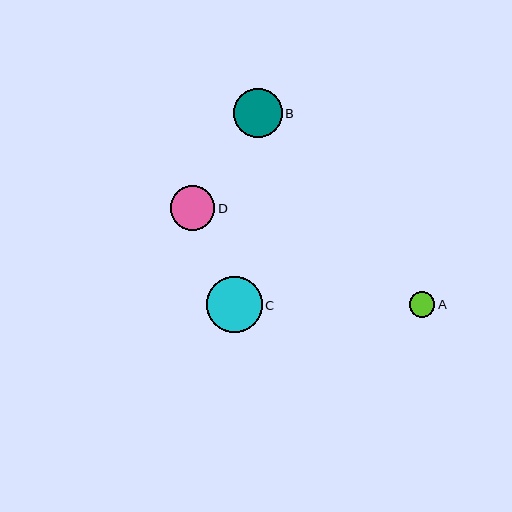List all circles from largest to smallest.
From largest to smallest: C, B, D, A.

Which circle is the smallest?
Circle A is the smallest with a size of approximately 26 pixels.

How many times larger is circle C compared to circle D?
Circle C is approximately 1.3 times the size of circle D.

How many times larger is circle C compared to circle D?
Circle C is approximately 1.3 times the size of circle D.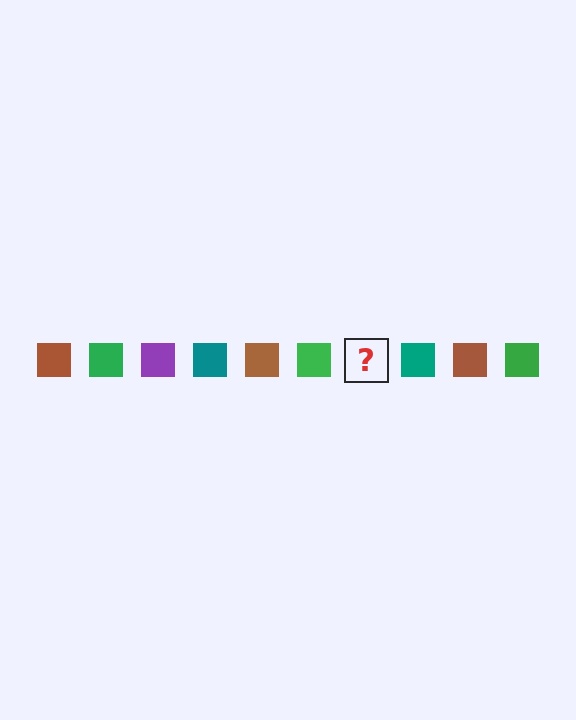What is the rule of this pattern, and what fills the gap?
The rule is that the pattern cycles through brown, green, purple, teal squares. The gap should be filled with a purple square.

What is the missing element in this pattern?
The missing element is a purple square.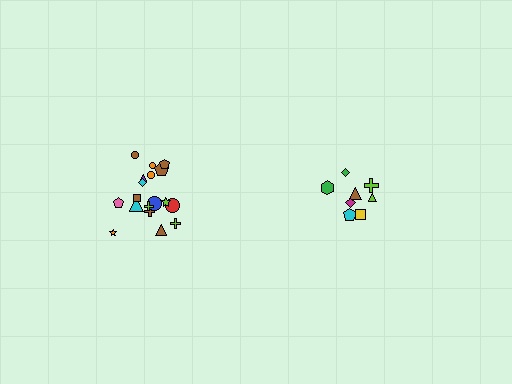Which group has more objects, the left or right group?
The left group.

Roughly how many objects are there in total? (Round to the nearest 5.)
Roughly 25 objects in total.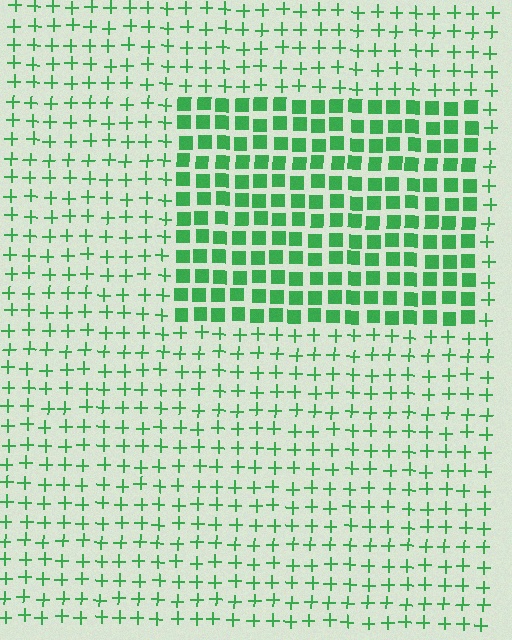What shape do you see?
I see a rectangle.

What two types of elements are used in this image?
The image uses squares inside the rectangle region and plus signs outside it.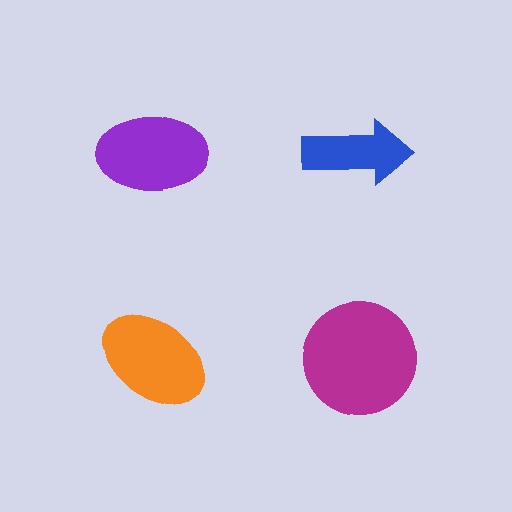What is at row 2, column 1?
An orange ellipse.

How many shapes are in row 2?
2 shapes.